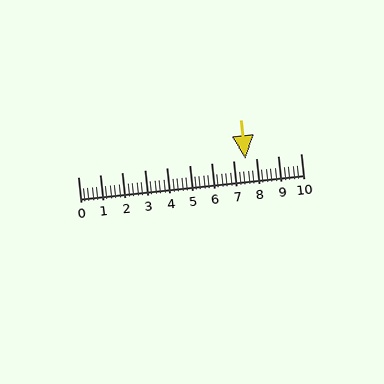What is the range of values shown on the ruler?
The ruler shows values from 0 to 10.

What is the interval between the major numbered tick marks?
The major tick marks are spaced 1 units apart.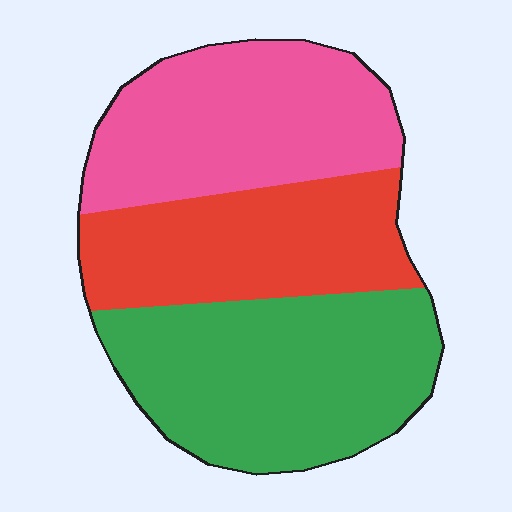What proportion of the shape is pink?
Pink covers about 35% of the shape.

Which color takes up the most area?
Green, at roughly 40%.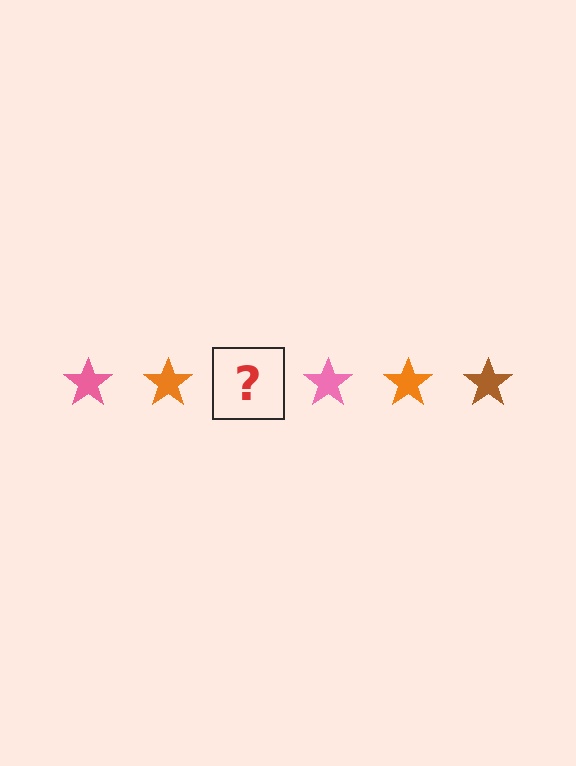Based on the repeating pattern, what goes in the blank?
The blank should be a brown star.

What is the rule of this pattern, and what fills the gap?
The rule is that the pattern cycles through pink, orange, brown stars. The gap should be filled with a brown star.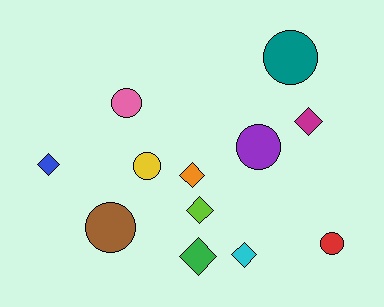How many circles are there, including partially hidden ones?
There are 6 circles.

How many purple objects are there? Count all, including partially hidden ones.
There is 1 purple object.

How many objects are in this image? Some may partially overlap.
There are 12 objects.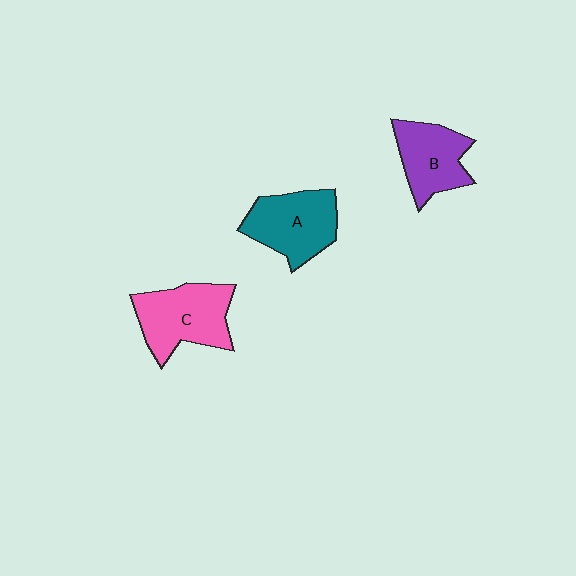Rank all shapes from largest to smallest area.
From largest to smallest: C (pink), A (teal), B (purple).